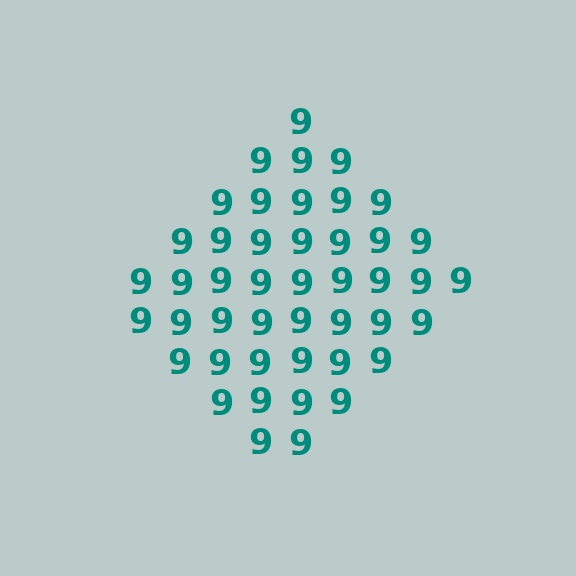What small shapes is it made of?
It is made of small digit 9's.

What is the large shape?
The large shape is a diamond.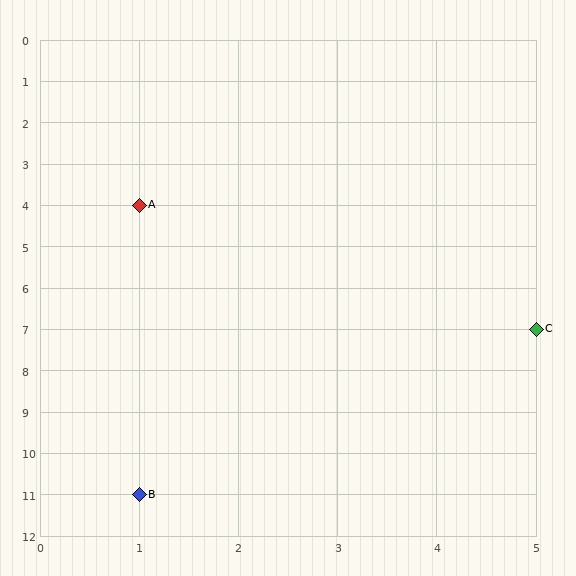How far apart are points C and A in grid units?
Points C and A are 4 columns and 3 rows apart (about 5.0 grid units diagonally).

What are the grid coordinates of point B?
Point B is at grid coordinates (1, 11).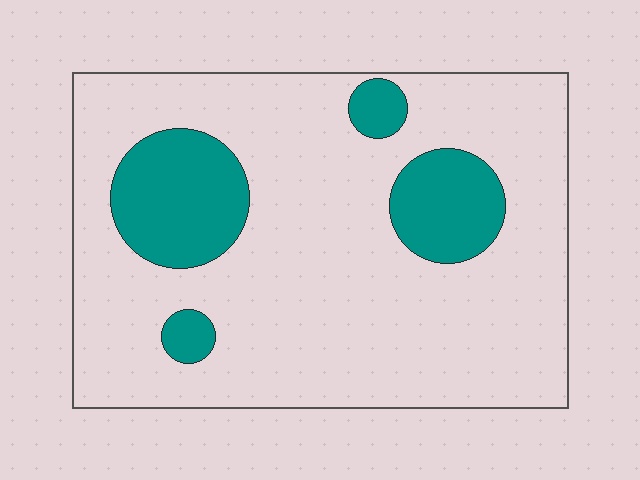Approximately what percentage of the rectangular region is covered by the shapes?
Approximately 20%.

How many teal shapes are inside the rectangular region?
4.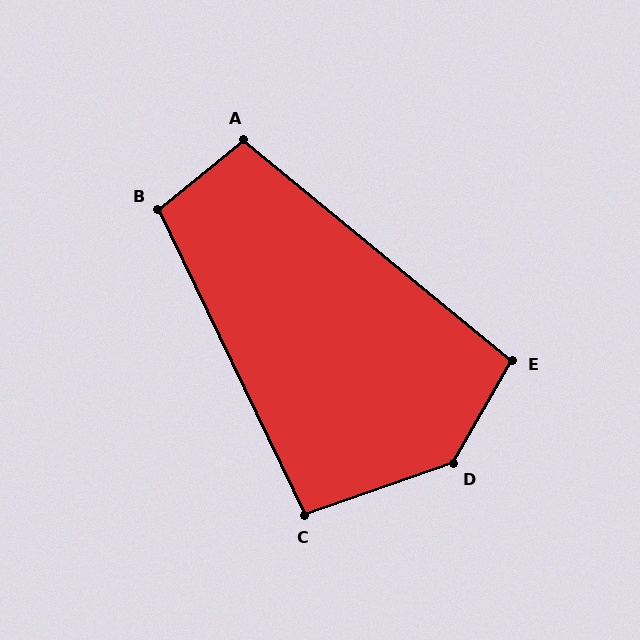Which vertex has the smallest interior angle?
C, at approximately 96 degrees.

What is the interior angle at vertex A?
Approximately 101 degrees (obtuse).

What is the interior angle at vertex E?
Approximately 100 degrees (obtuse).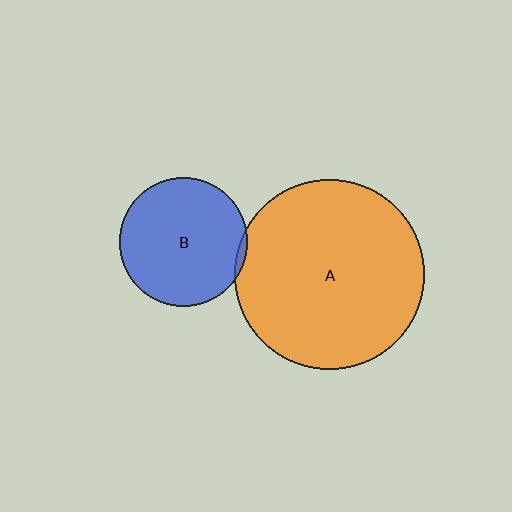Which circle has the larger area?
Circle A (orange).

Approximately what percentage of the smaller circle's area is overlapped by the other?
Approximately 5%.